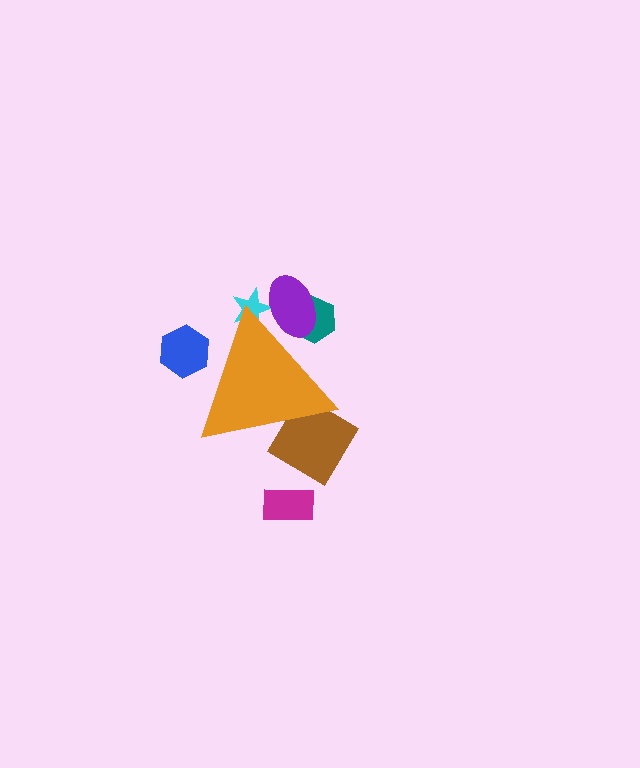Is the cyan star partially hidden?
Yes, the cyan star is partially hidden behind the orange triangle.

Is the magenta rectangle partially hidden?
No, the magenta rectangle is fully visible.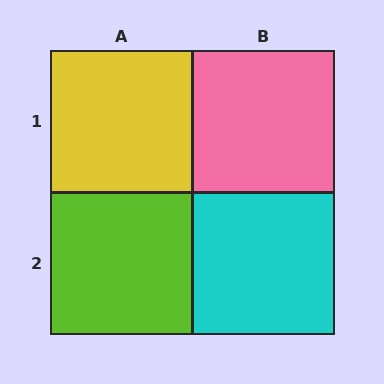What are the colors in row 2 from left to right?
Lime, cyan.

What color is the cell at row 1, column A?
Yellow.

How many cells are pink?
1 cell is pink.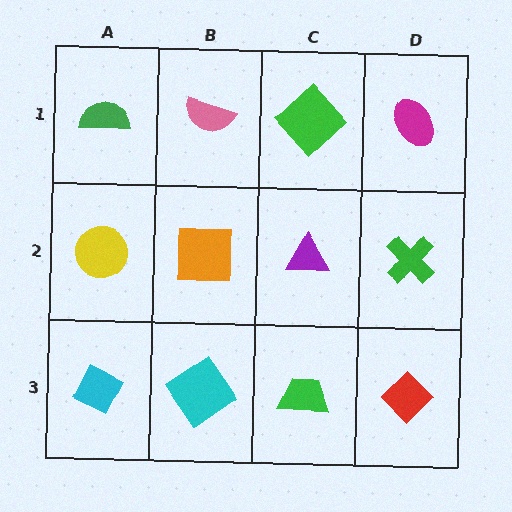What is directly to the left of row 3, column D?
A green trapezoid.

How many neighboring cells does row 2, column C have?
4.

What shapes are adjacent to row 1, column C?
A purple triangle (row 2, column C), a pink semicircle (row 1, column B), a magenta ellipse (row 1, column D).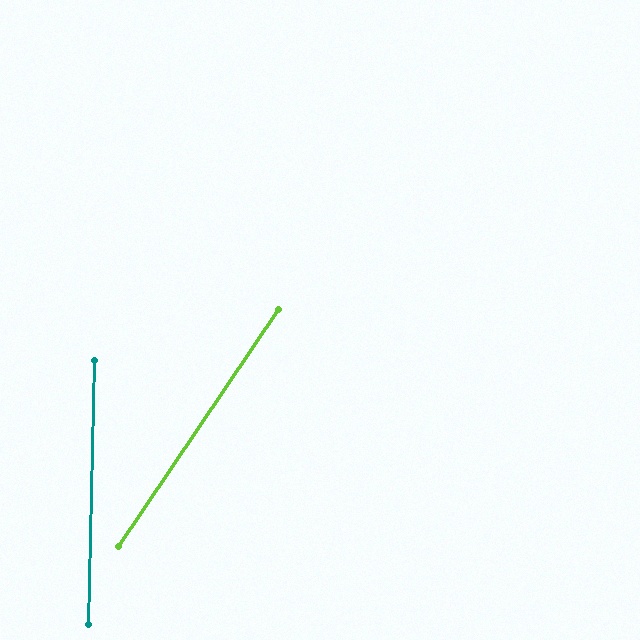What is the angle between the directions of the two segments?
Approximately 33 degrees.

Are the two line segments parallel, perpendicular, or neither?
Neither parallel nor perpendicular — they differ by about 33°.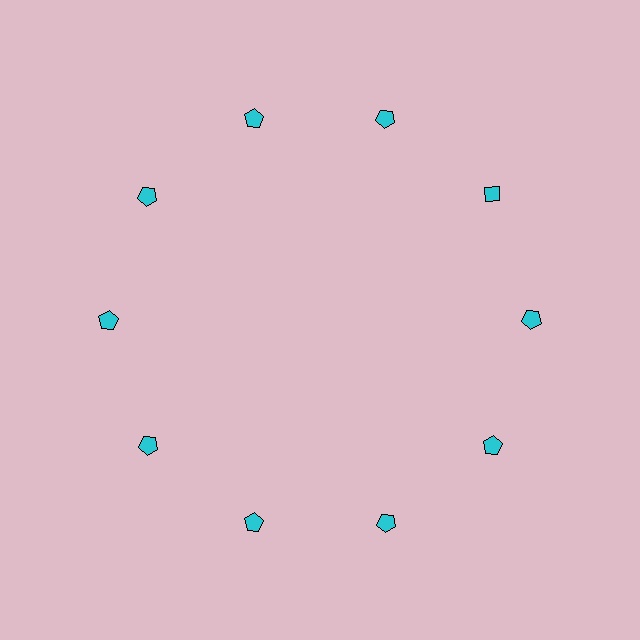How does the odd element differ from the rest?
It has a different shape: diamond instead of pentagon.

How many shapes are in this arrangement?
There are 10 shapes arranged in a ring pattern.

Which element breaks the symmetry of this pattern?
The cyan diamond at roughly the 2 o'clock position breaks the symmetry. All other shapes are cyan pentagons.